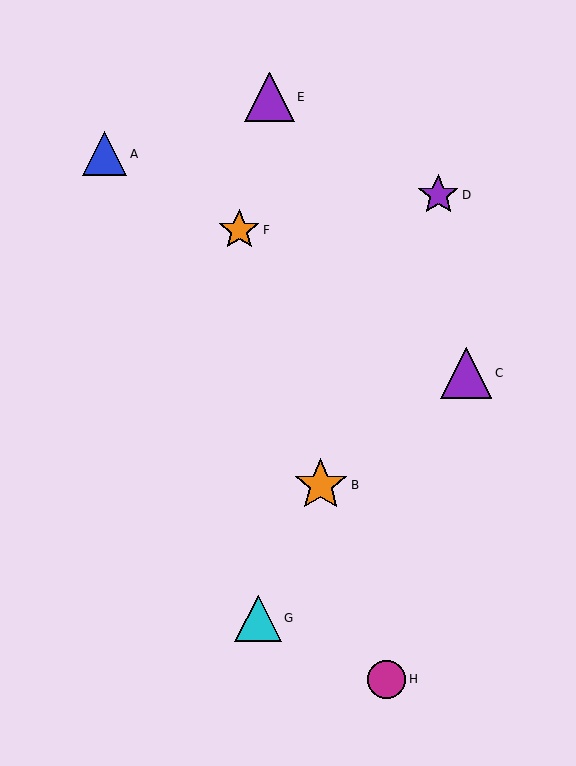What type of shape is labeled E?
Shape E is a purple triangle.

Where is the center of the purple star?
The center of the purple star is at (438, 195).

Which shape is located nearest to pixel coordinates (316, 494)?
The orange star (labeled B) at (321, 485) is nearest to that location.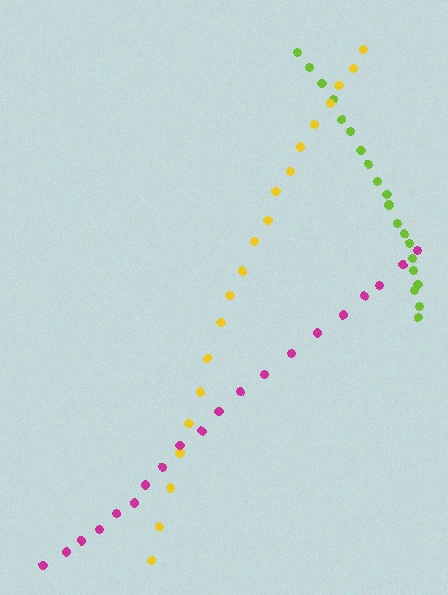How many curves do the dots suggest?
There are 3 distinct paths.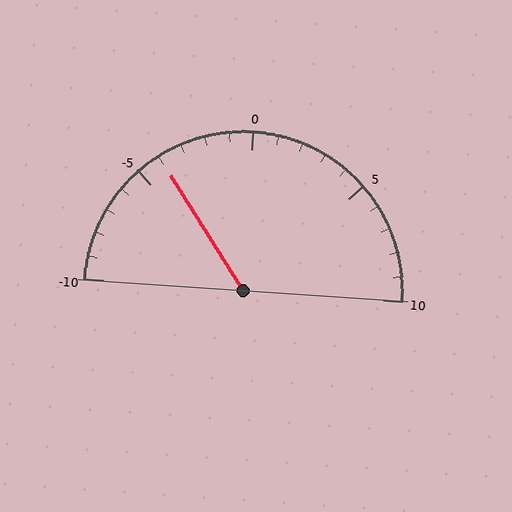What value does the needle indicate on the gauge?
The needle indicates approximately -4.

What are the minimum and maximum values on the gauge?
The gauge ranges from -10 to 10.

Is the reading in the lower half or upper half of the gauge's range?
The reading is in the lower half of the range (-10 to 10).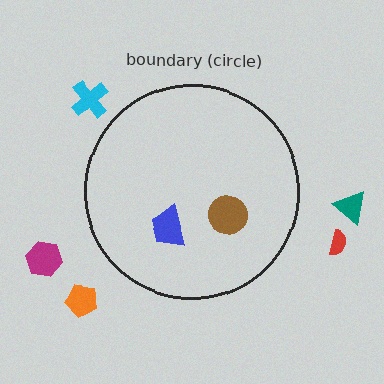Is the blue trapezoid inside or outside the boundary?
Inside.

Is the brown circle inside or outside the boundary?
Inside.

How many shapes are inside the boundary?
2 inside, 5 outside.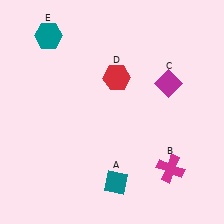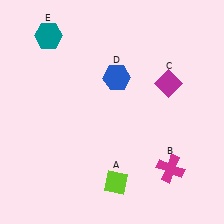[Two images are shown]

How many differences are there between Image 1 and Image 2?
There are 2 differences between the two images.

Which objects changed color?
A changed from teal to lime. D changed from red to blue.